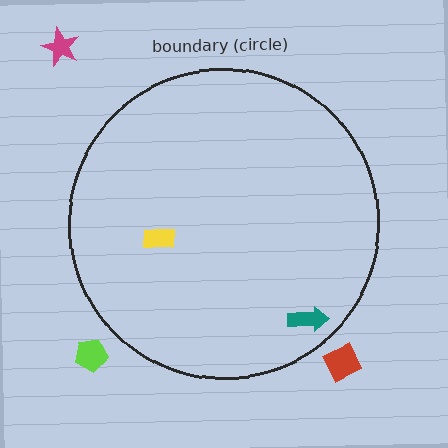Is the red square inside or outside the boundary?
Outside.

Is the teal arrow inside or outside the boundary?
Inside.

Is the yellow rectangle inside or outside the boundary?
Inside.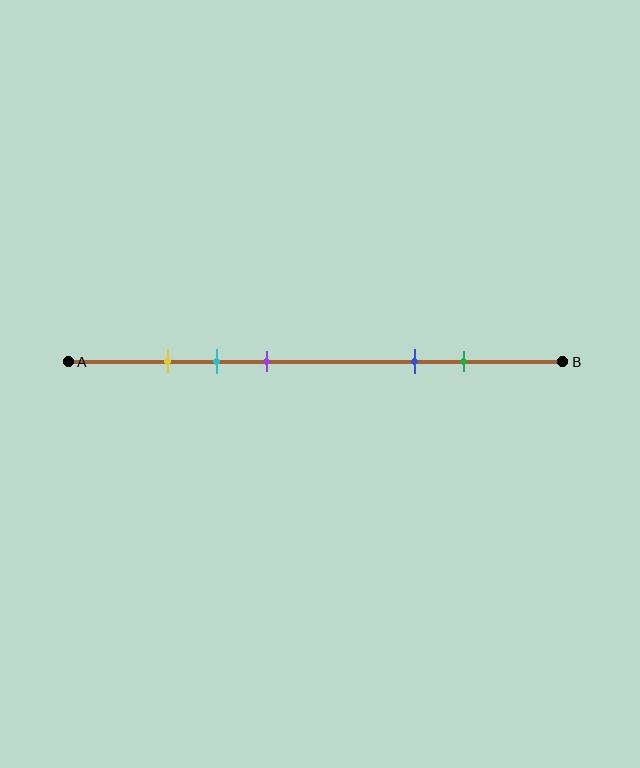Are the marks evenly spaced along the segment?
No, the marks are not evenly spaced.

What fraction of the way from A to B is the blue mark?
The blue mark is approximately 70% (0.7) of the way from A to B.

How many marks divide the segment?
There are 5 marks dividing the segment.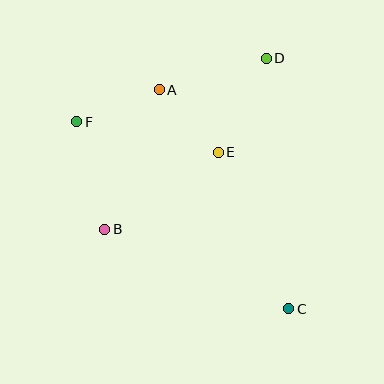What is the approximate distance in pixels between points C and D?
The distance between C and D is approximately 252 pixels.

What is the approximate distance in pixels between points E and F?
The distance between E and F is approximately 145 pixels.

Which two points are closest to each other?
Points A and E are closest to each other.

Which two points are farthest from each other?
Points C and F are farthest from each other.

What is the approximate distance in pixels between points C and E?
The distance between C and E is approximately 172 pixels.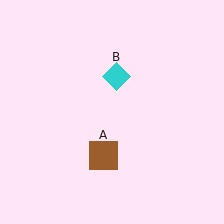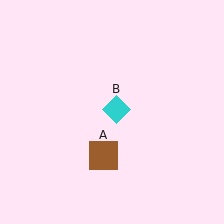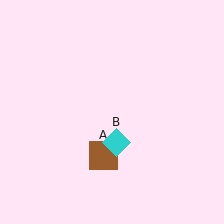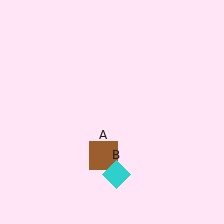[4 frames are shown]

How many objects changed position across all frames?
1 object changed position: cyan diamond (object B).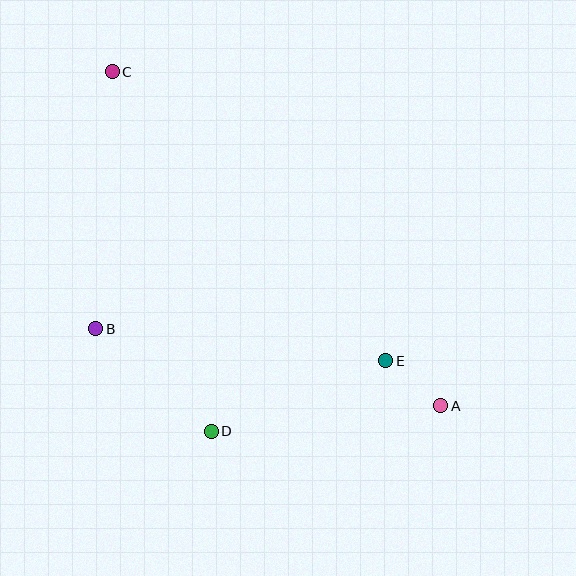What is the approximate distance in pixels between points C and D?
The distance between C and D is approximately 373 pixels.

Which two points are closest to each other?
Points A and E are closest to each other.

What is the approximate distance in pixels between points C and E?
The distance between C and E is approximately 398 pixels.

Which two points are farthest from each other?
Points A and C are farthest from each other.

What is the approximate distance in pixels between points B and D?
The distance between B and D is approximately 154 pixels.